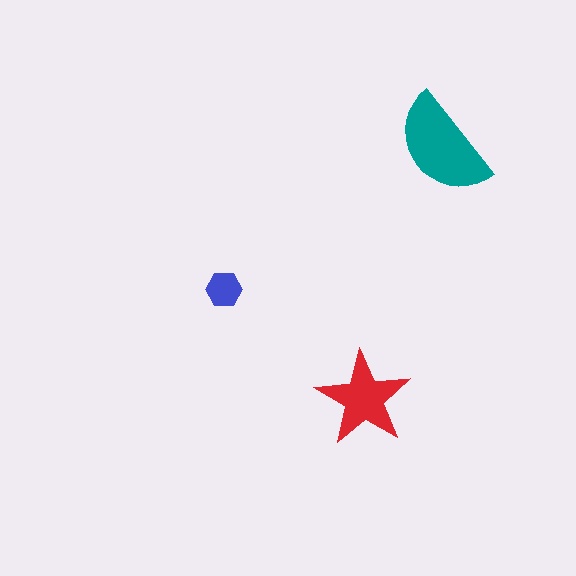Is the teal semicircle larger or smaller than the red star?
Larger.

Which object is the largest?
The teal semicircle.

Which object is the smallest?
The blue hexagon.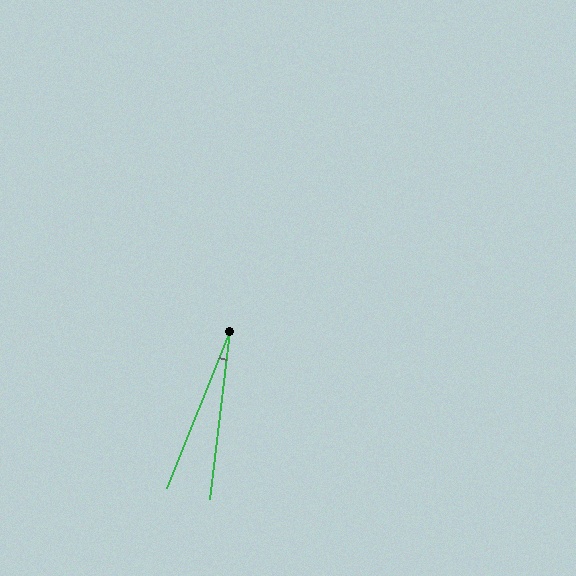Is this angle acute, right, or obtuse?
It is acute.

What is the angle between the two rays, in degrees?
Approximately 15 degrees.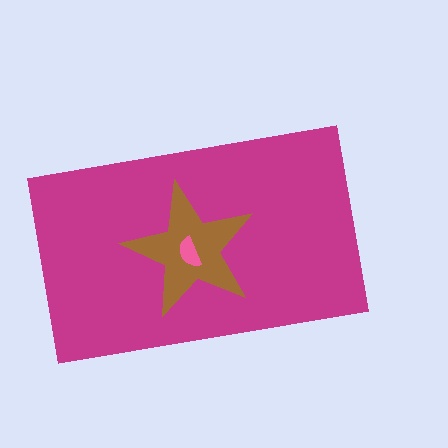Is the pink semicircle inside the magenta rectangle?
Yes.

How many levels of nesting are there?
3.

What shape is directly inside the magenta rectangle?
The brown star.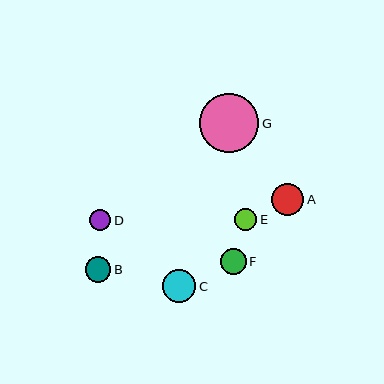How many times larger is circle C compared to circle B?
Circle C is approximately 1.3 times the size of circle B.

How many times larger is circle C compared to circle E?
Circle C is approximately 1.5 times the size of circle E.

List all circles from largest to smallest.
From largest to smallest: G, C, A, F, B, E, D.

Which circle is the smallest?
Circle D is the smallest with a size of approximately 21 pixels.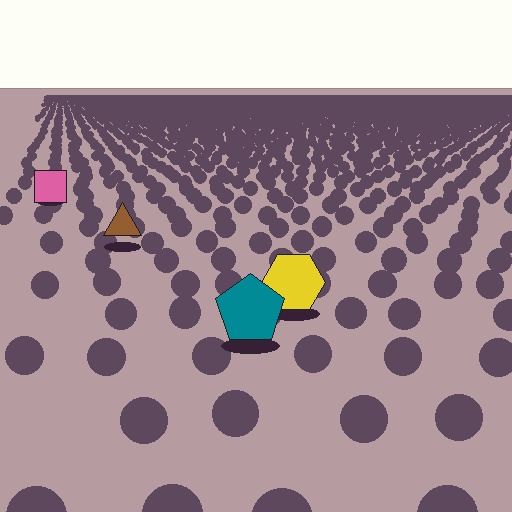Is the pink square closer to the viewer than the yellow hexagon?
No. The yellow hexagon is closer — you can tell from the texture gradient: the ground texture is coarser near it.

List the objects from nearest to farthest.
From nearest to farthest: the teal pentagon, the yellow hexagon, the brown triangle, the pink square.